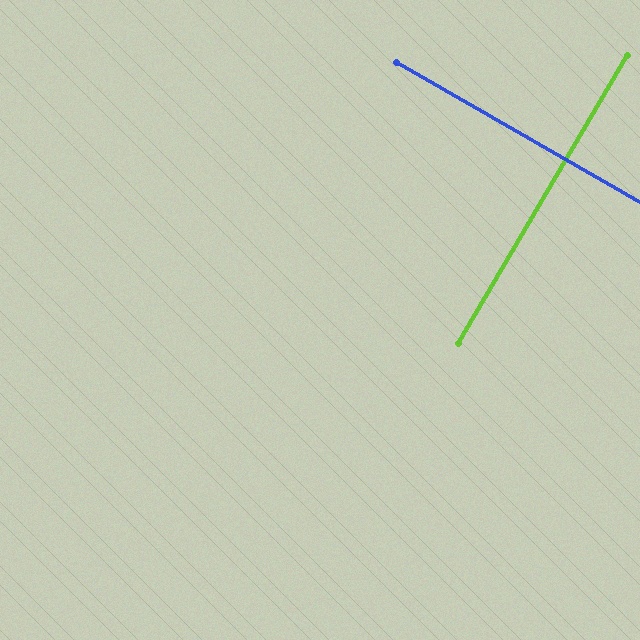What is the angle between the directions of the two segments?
Approximately 89 degrees.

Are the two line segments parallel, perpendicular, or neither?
Perpendicular — they meet at approximately 89°.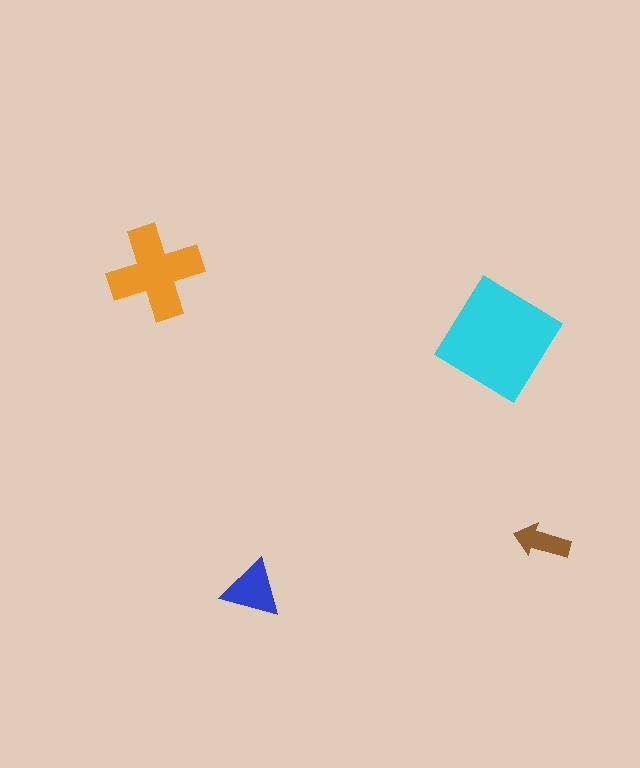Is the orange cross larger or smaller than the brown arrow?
Larger.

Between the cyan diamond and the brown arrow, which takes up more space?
The cyan diamond.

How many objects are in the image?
There are 4 objects in the image.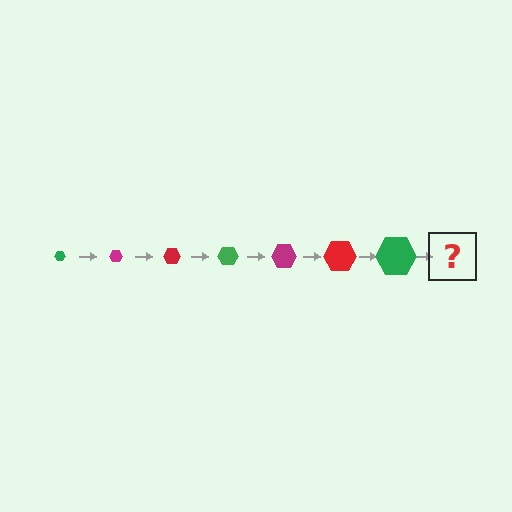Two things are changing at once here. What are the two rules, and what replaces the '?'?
The two rules are that the hexagon grows larger each step and the color cycles through green, magenta, and red. The '?' should be a magenta hexagon, larger than the previous one.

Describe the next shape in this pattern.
It should be a magenta hexagon, larger than the previous one.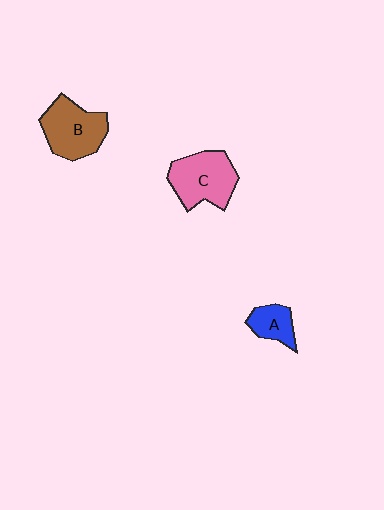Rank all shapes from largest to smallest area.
From largest to smallest: C (pink), B (brown), A (blue).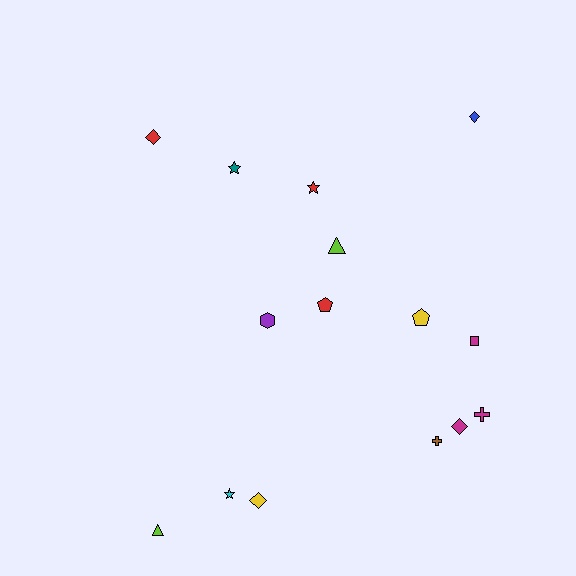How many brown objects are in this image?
There is 1 brown object.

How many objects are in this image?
There are 15 objects.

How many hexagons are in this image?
There is 1 hexagon.